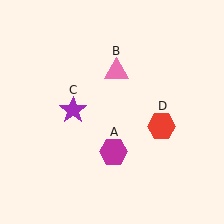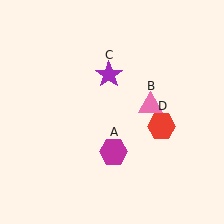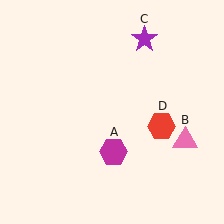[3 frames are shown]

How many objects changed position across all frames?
2 objects changed position: pink triangle (object B), purple star (object C).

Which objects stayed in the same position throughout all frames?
Magenta hexagon (object A) and red hexagon (object D) remained stationary.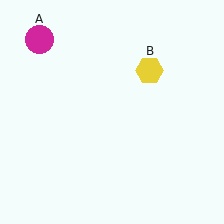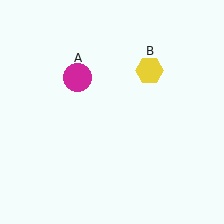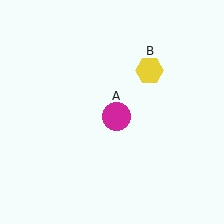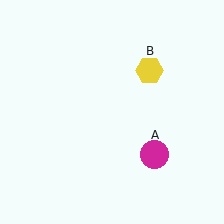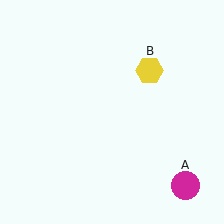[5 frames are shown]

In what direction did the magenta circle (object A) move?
The magenta circle (object A) moved down and to the right.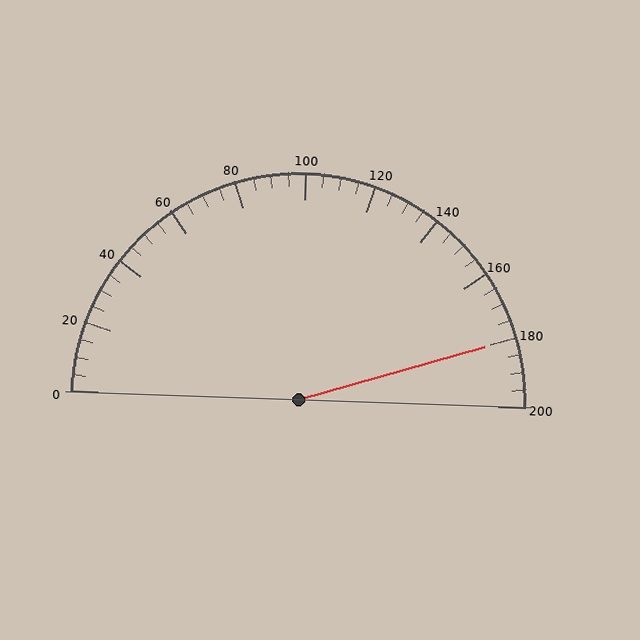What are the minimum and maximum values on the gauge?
The gauge ranges from 0 to 200.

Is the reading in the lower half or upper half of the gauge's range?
The reading is in the upper half of the range (0 to 200).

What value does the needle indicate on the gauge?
The needle indicates approximately 180.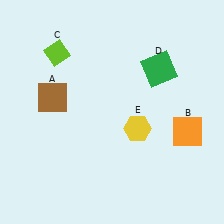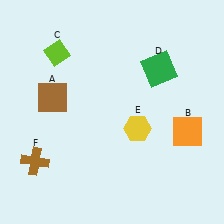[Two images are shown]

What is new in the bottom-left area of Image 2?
A brown cross (F) was added in the bottom-left area of Image 2.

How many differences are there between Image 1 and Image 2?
There is 1 difference between the two images.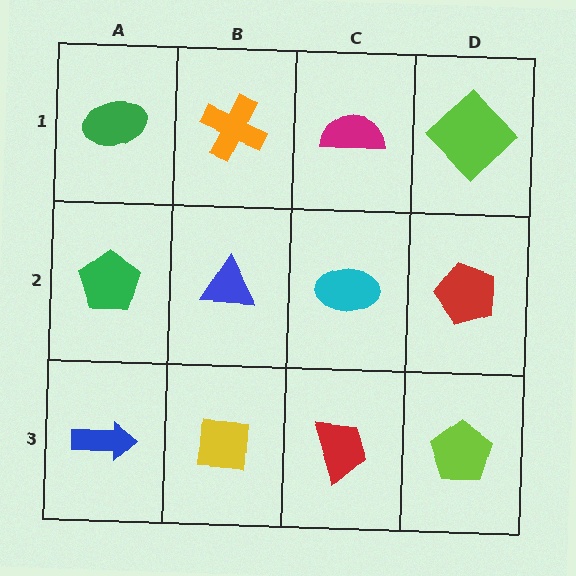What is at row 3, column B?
A yellow square.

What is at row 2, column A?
A green pentagon.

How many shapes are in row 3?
4 shapes.